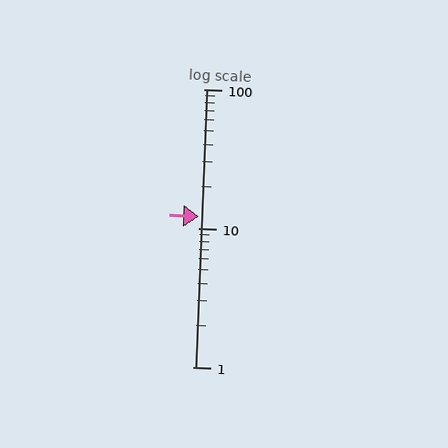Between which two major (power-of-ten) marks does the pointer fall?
The pointer is between 10 and 100.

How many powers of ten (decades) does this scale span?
The scale spans 2 decades, from 1 to 100.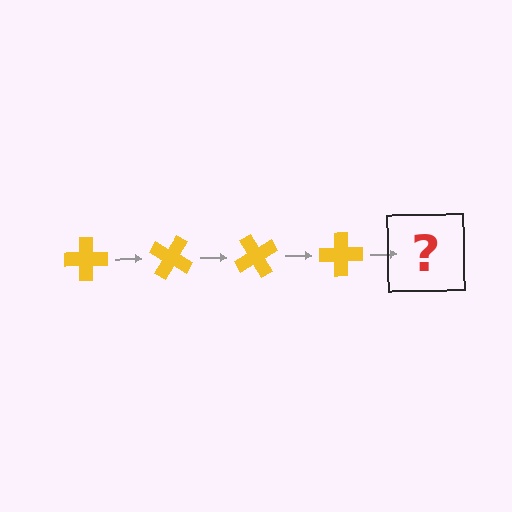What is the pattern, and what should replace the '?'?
The pattern is that the cross rotates 30 degrees each step. The '?' should be a yellow cross rotated 120 degrees.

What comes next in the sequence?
The next element should be a yellow cross rotated 120 degrees.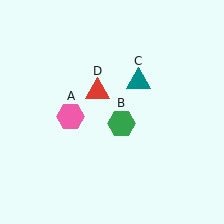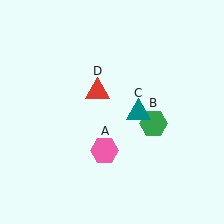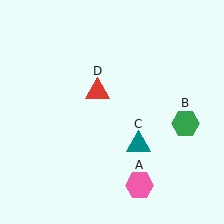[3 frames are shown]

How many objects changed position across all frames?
3 objects changed position: pink hexagon (object A), green hexagon (object B), teal triangle (object C).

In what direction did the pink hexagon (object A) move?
The pink hexagon (object A) moved down and to the right.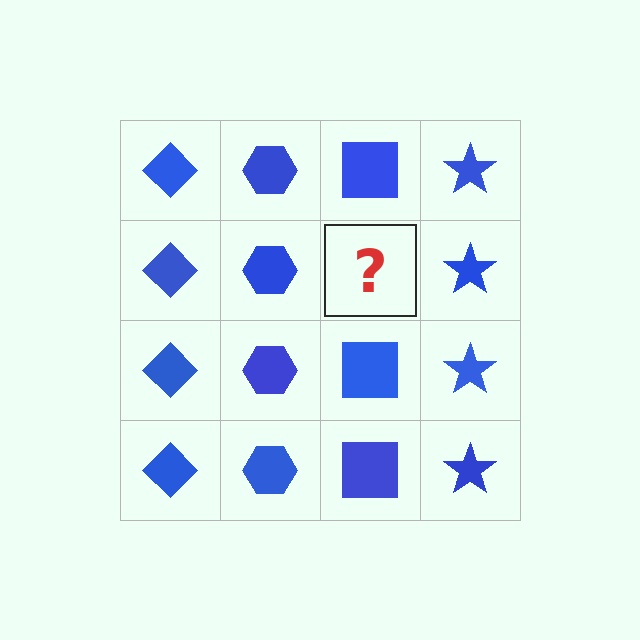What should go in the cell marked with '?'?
The missing cell should contain a blue square.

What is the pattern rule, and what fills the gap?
The rule is that each column has a consistent shape. The gap should be filled with a blue square.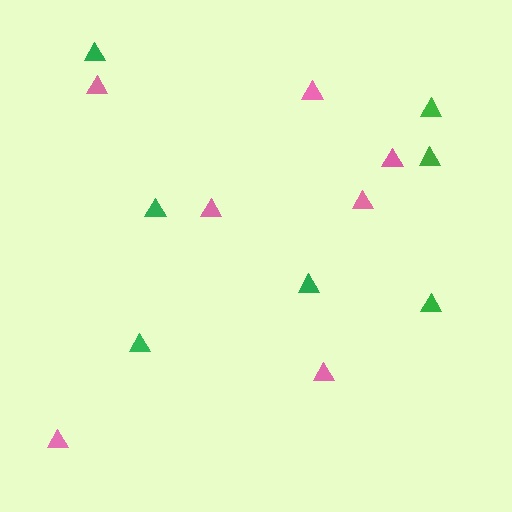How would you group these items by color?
There are 2 groups: one group of green triangles (7) and one group of pink triangles (7).